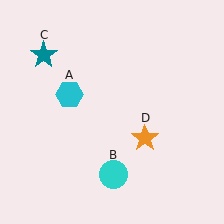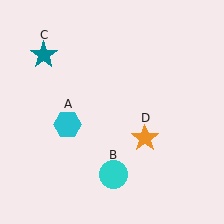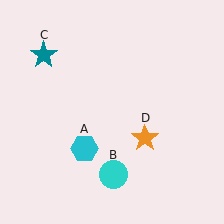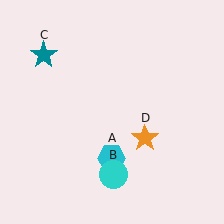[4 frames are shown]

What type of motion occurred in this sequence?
The cyan hexagon (object A) rotated counterclockwise around the center of the scene.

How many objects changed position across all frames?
1 object changed position: cyan hexagon (object A).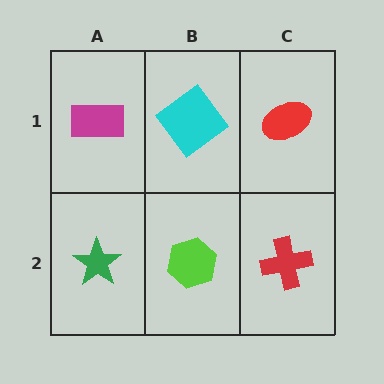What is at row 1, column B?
A cyan diamond.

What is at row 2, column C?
A red cross.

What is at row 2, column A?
A green star.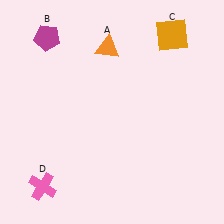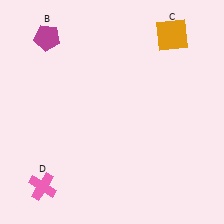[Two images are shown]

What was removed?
The orange triangle (A) was removed in Image 2.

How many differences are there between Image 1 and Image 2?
There is 1 difference between the two images.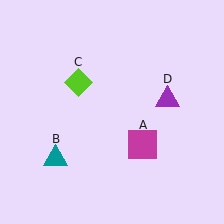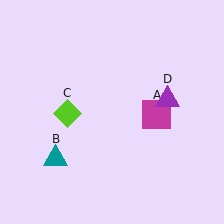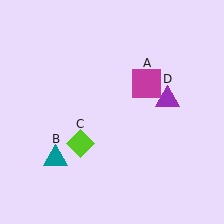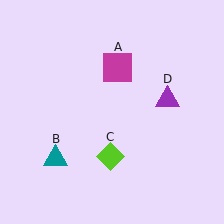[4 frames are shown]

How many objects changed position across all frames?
2 objects changed position: magenta square (object A), lime diamond (object C).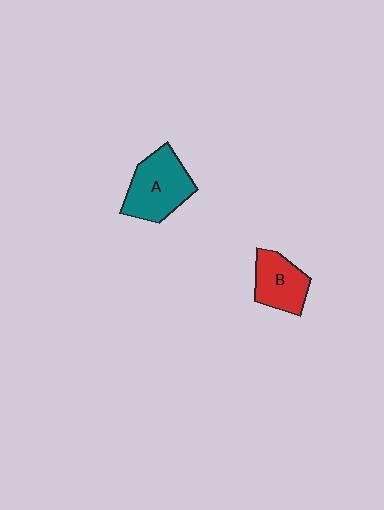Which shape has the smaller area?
Shape B (red).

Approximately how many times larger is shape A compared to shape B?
Approximately 1.3 times.